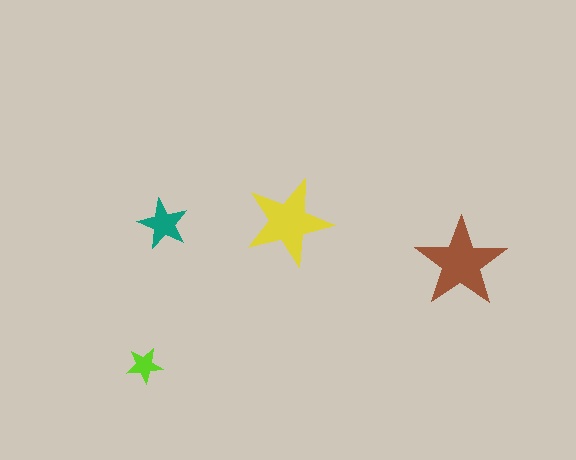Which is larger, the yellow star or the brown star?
The brown one.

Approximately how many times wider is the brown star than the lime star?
About 2.5 times wider.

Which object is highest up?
The yellow star is topmost.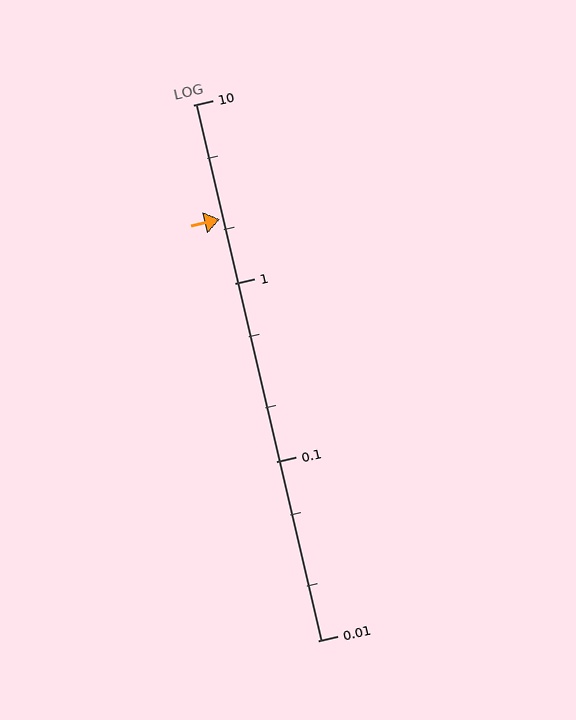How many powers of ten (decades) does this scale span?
The scale spans 3 decades, from 0.01 to 10.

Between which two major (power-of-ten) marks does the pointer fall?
The pointer is between 1 and 10.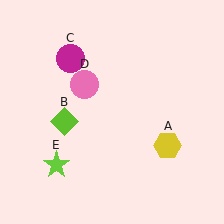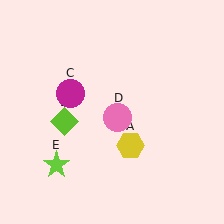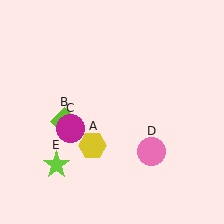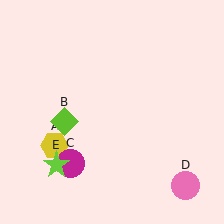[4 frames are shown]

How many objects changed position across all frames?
3 objects changed position: yellow hexagon (object A), magenta circle (object C), pink circle (object D).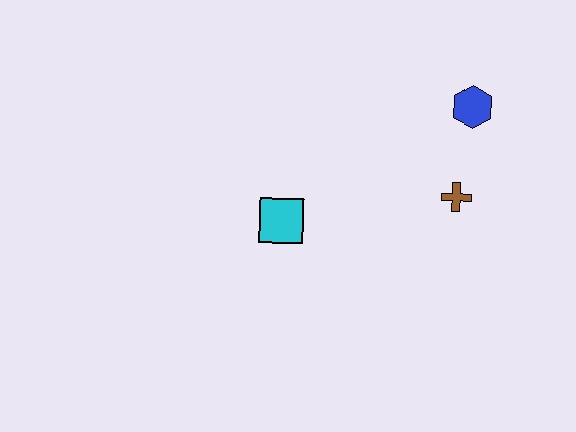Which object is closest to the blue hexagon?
The brown cross is closest to the blue hexagon.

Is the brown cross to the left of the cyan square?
No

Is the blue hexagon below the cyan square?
No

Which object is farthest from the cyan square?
The blue hexagon is farthest from the cyan square.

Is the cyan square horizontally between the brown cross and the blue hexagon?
No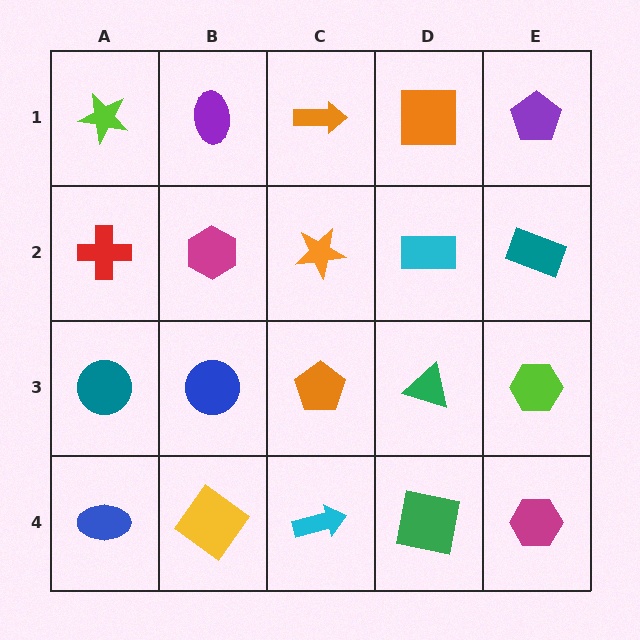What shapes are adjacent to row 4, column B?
A blue circle (row 3, column B), a blue ellipse (row 4, column A), a cyan arrow (row 4, column C).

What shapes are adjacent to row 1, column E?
A teal rectangle (row 2, column E), an orange square (row 1, column D).